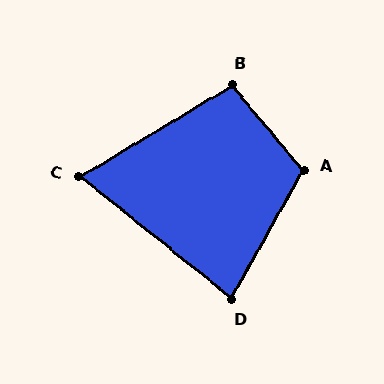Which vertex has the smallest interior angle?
C, at approximately 70 degrees.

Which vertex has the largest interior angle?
A, at approximately 110 degrees.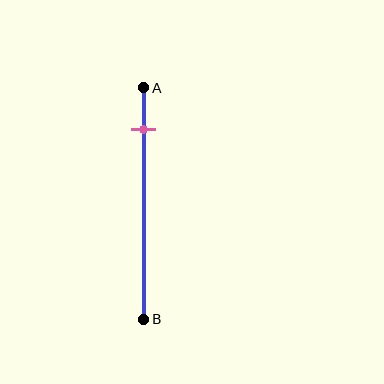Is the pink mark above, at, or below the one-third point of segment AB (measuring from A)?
The pink mark is above the one-third point of segment AB.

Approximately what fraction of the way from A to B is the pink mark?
The pink mark is approximately 20% of the way from A to B.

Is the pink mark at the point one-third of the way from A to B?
No, the mark is at about 20% from A, not at the 33% one-third point.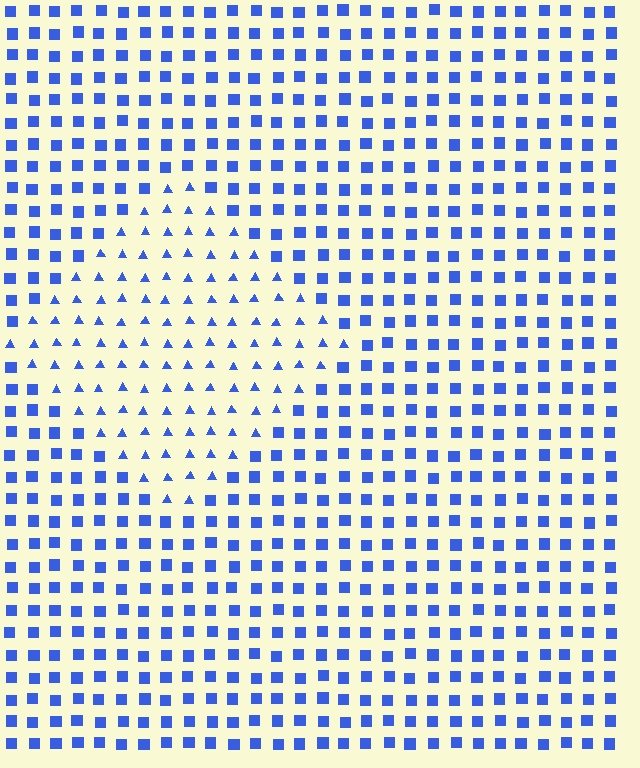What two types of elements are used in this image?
The image uses triangles inside the diamond region and squares outside it.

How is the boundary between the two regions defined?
The boundary is defined by a change in element shape: triangles inside vs. squares outside. All elements share the same color and spacing.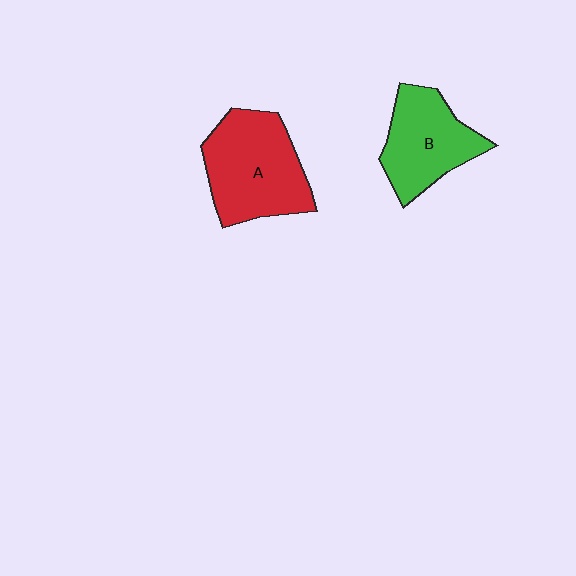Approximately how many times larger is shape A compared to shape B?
Approximately 1.3 times.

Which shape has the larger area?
Shape A (red).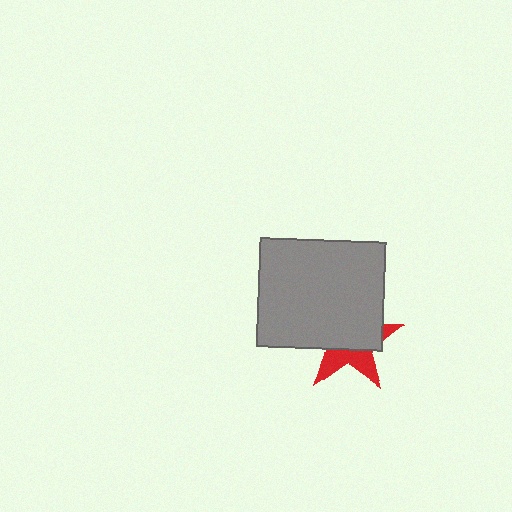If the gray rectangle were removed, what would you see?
You would see the complete red star.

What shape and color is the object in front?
The object in front is a gray rectangle.